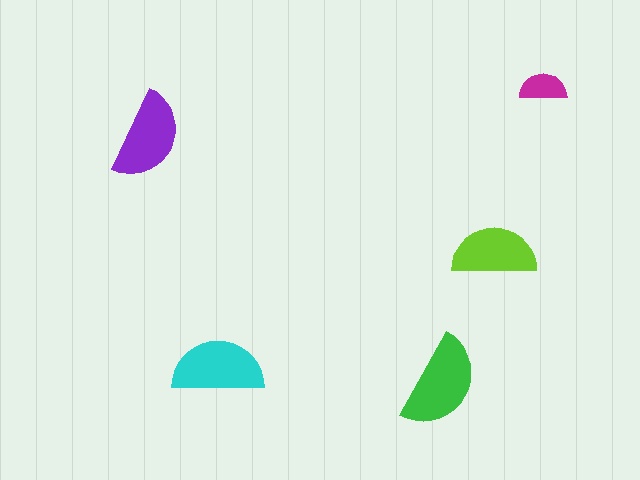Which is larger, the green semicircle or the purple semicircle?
The green one.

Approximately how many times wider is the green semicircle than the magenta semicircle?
About 2 times wider.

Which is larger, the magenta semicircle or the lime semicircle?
The lime one.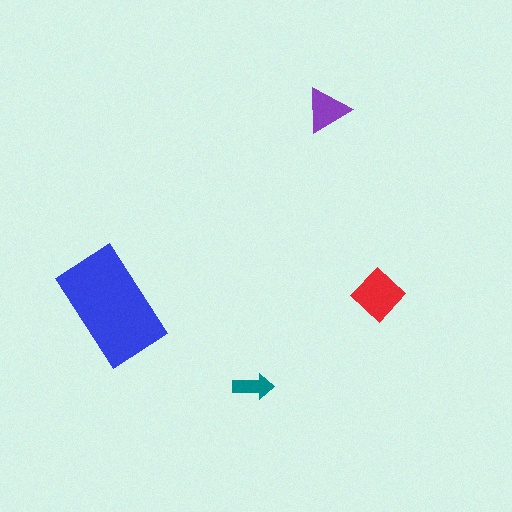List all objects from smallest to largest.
The teal arrow, the purple triangle, the red diamond, the blue rectangle.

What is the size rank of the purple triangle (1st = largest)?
3rd.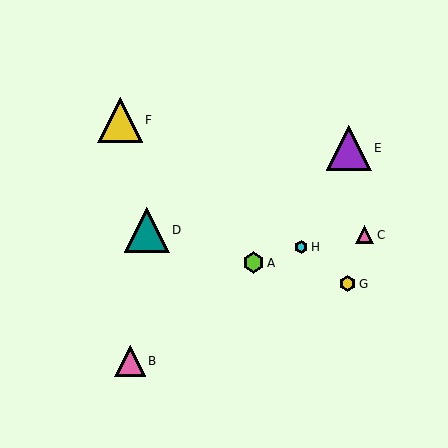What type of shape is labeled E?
Shape E is a purple triangle.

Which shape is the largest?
The purple triangle (labeled E) is the largest.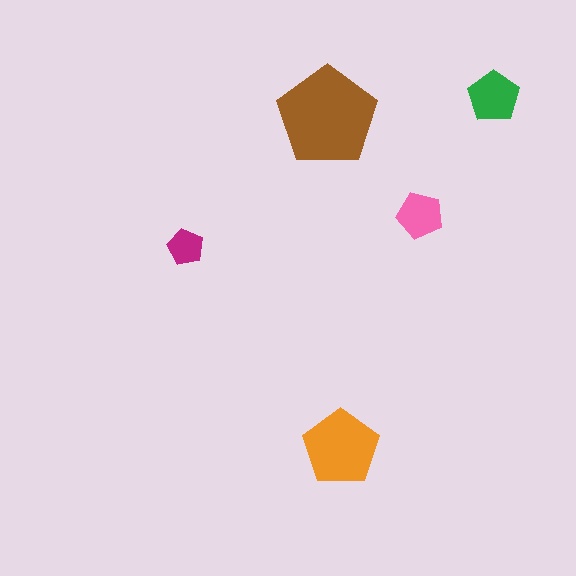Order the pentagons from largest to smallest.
the brown one, the orange one, the green one, the pink one, the magenta one.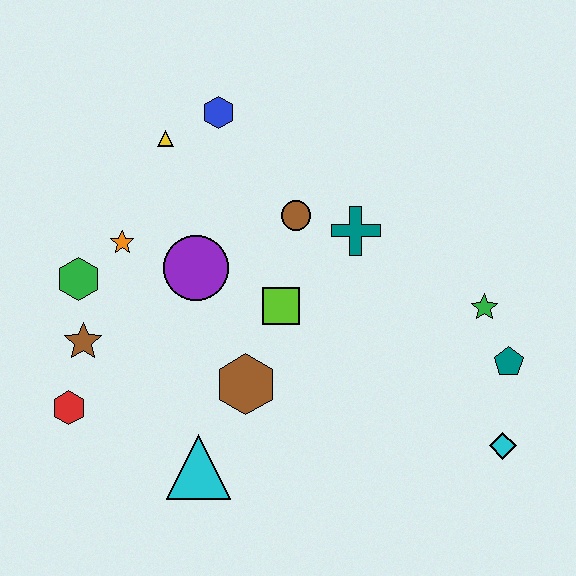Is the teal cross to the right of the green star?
No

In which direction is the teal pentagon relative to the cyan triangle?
The teal pentagon is to the right of the cyan triangle.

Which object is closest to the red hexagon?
The brown star is closest to the red hexagon.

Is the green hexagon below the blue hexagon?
Yes